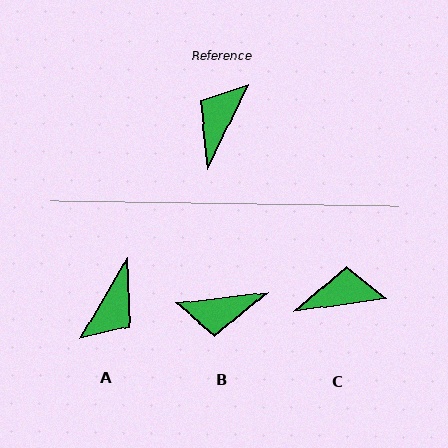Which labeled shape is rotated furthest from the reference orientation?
A, about 175 degrees away.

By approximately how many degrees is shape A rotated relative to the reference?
Approximately 175 degrees counter-clockwise.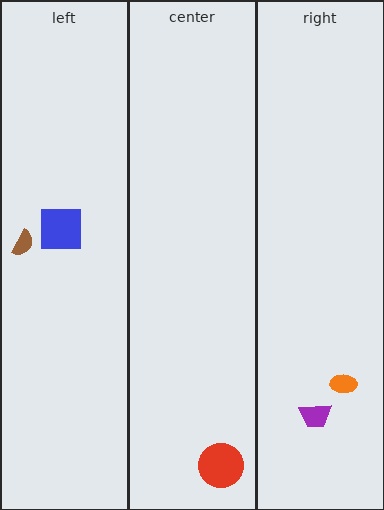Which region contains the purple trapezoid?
The right region.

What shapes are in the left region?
The brown semicircle, the blue square.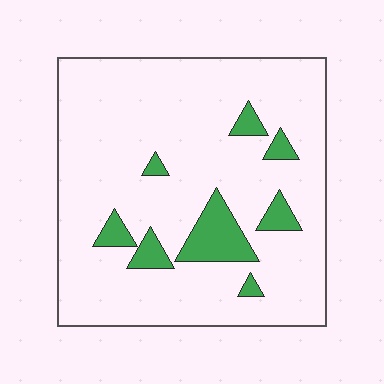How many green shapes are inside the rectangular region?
8.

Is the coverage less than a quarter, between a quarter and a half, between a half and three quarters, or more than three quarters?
Less than a quarter.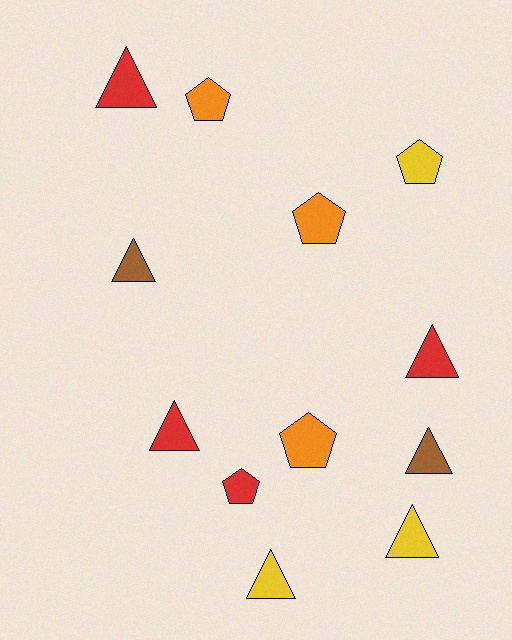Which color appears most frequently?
Red, with 4 objects.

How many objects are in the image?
There are 12 objects.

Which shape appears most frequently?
Triangle, with 7 objects.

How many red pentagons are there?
There is 1 red pentagon.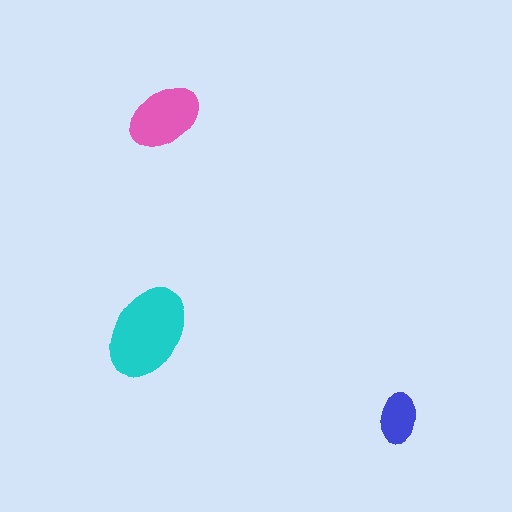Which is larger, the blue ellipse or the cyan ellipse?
The cyan one.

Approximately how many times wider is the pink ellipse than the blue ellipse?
About 1.5 times wider.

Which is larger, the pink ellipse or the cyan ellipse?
The cyan one.